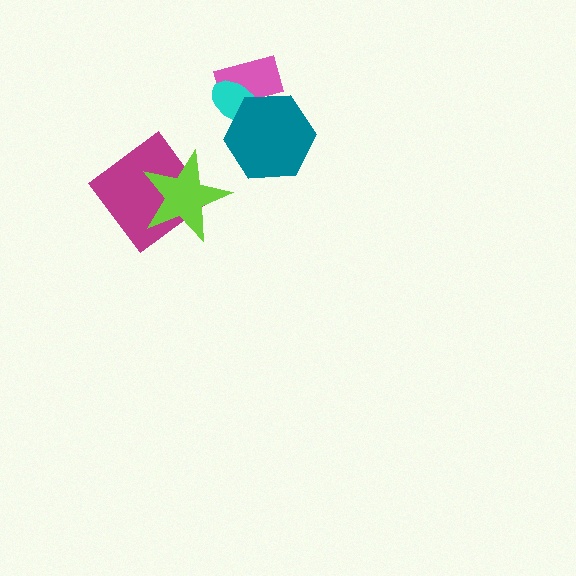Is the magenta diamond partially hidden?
Yes, it is partially covered by another shape.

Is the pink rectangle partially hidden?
Yes, it is partially covered by another shape.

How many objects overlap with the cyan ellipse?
2 objects overlap with the cyan ellipse.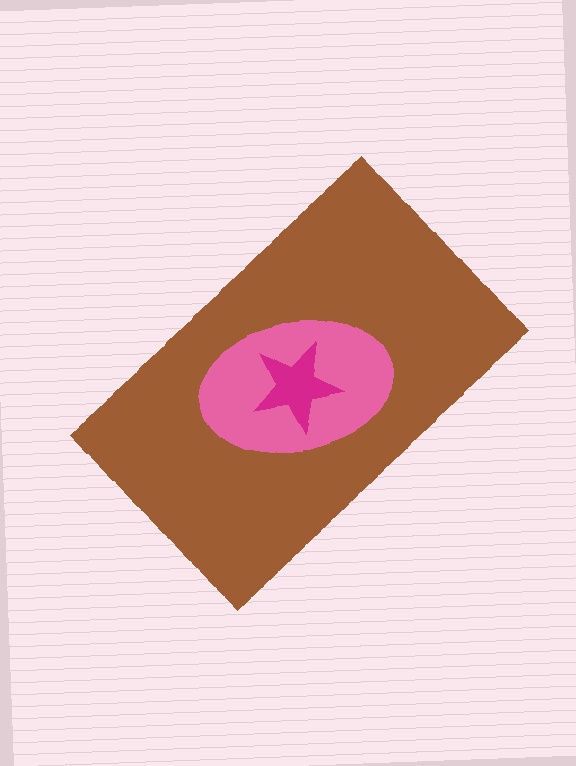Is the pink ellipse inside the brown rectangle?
Yes.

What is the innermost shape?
The magenta star.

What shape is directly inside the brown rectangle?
The pink ellipse.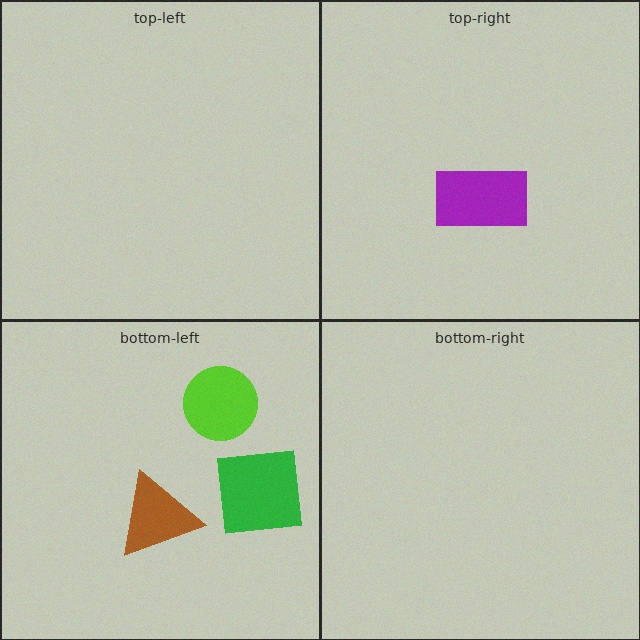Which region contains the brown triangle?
The bottom-left region.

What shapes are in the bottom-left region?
The brown triangle, the lime circle, the green square.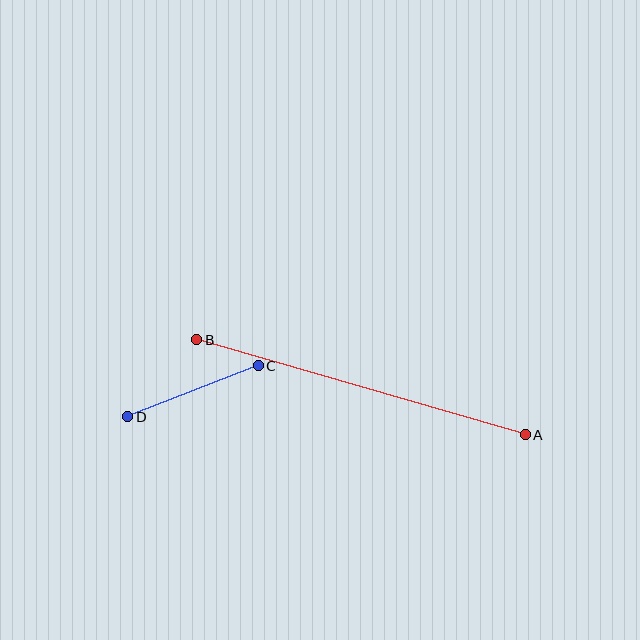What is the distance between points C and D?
The distance is approximately 140 pixels.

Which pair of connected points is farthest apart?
Points A and B are farthest apart.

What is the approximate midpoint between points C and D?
The midpoint is at approximately (193, 391) pixels.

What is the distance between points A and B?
The distance is approximately 342 pixels.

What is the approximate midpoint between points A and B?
The midpoint is at approximately (361, 387) pixels.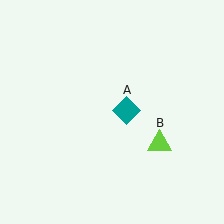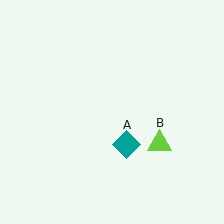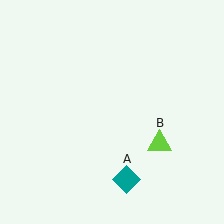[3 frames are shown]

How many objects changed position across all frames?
1 object changed position: teal diamond (object A).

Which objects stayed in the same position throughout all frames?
Lime triangle (object B) remained stationary.